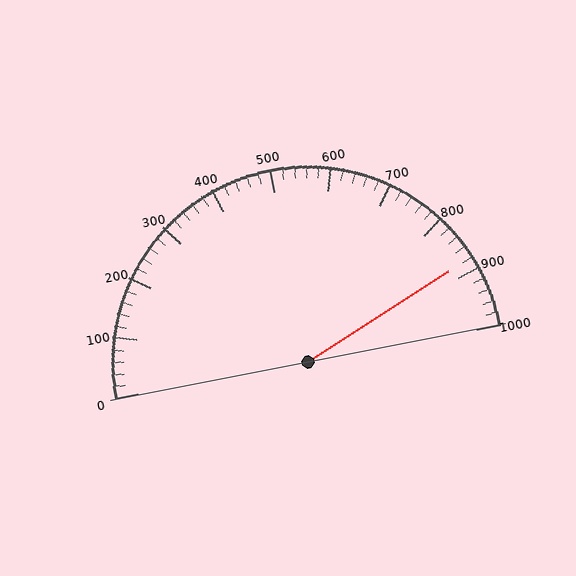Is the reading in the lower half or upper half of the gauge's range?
The reading is in the upper half of the range (0 to 1000).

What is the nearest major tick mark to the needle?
The nearest major tick mark is 900.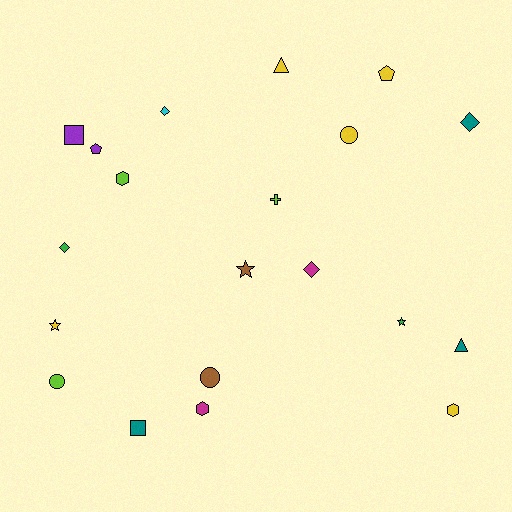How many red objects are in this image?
There are no red objects.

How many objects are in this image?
There are 20 objects.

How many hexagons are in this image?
There are 3 hexagons.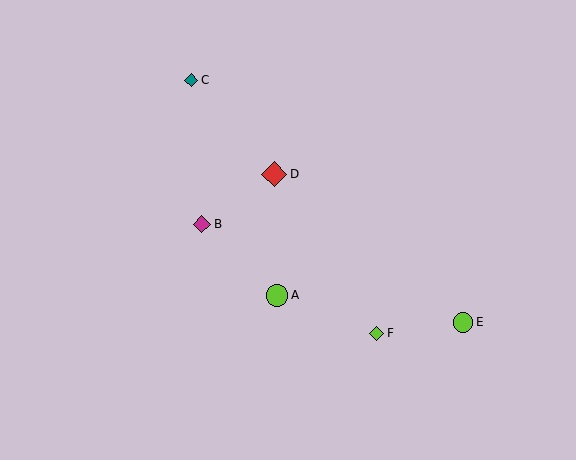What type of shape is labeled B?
Shape B is a magenta diamond.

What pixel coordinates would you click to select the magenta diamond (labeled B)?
Click at (202, 224) to select the magenta diamond B.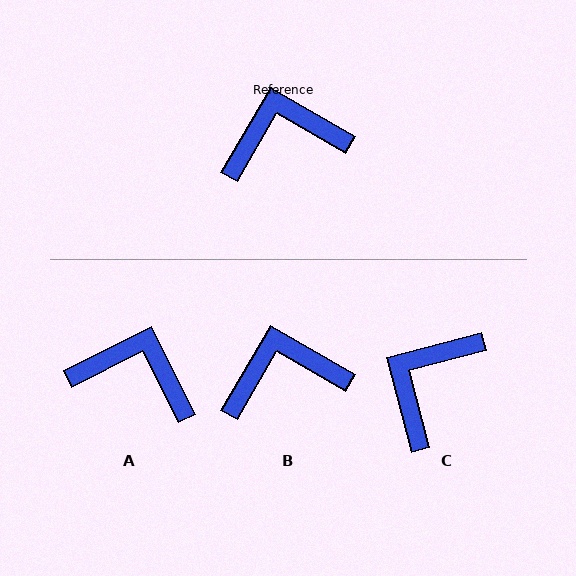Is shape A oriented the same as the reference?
No, it is off by about 33 degrees.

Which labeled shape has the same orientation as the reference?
B.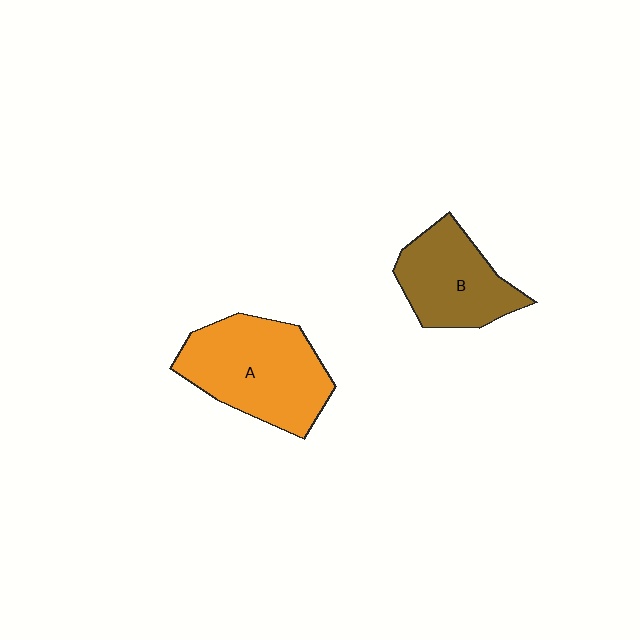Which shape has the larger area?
Shape A (orange).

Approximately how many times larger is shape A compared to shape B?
Approximately 1.4 times.